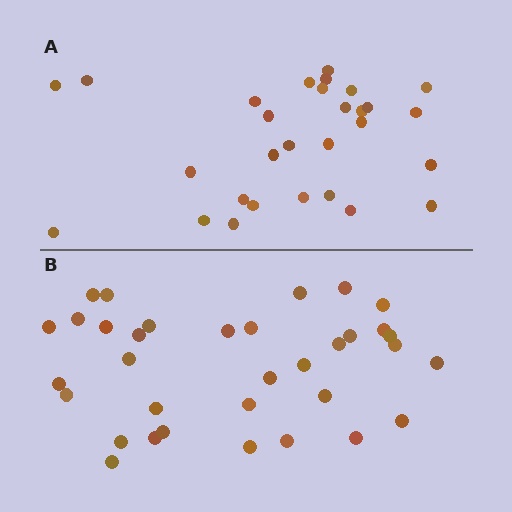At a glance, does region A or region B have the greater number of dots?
Region B (the bottom region) has more dots.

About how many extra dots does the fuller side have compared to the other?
Region B has about 5 more dots than region A.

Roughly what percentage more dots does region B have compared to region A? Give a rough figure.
About 15% more.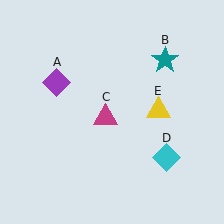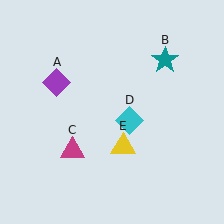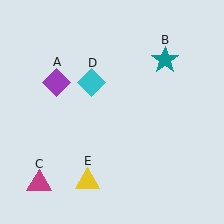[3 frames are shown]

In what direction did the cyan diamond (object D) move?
The cyan diamond (object D) moved up and to the left.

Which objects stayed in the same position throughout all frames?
Purple diamond (object A) and teal star (object B) remained stationary.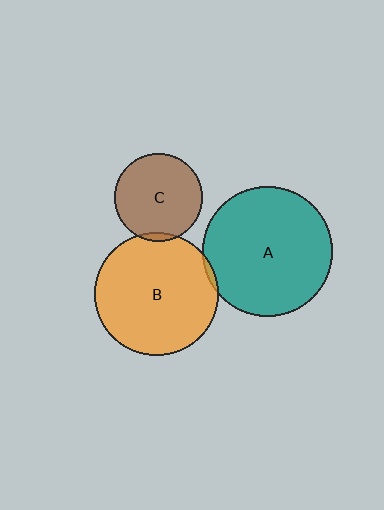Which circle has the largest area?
Circle A (teal).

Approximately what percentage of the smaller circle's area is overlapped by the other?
Approximately 5%.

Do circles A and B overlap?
Yes.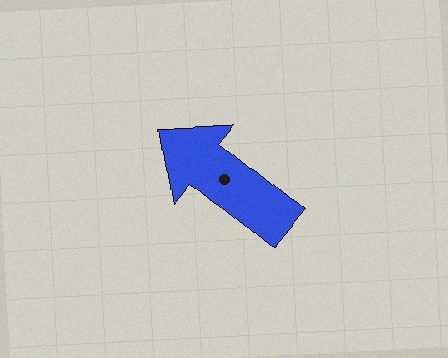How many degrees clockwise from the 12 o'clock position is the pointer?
Approximately 310 degrees.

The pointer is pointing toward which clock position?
Roughly 10 o'clock.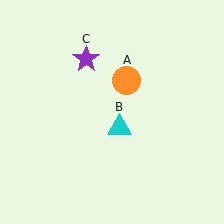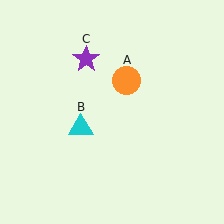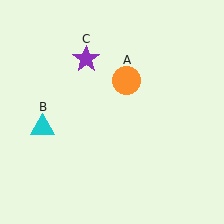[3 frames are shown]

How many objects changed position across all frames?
1 object changed position: cyan triangle (object B).